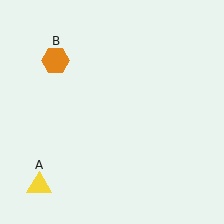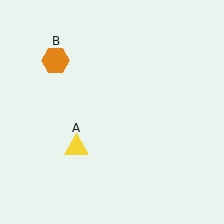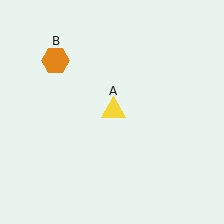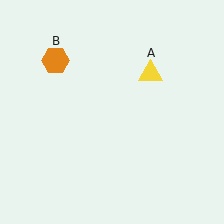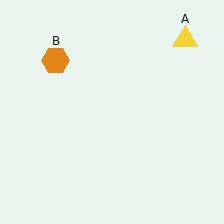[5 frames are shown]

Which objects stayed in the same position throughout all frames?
Orange hexagon (object B) remained stationary.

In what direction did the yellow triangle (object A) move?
The yellow triangle (object A) moved up and to the right.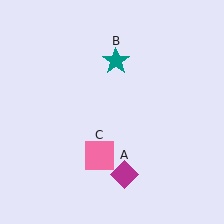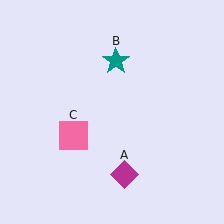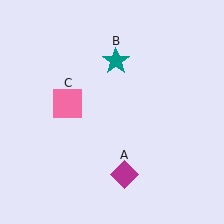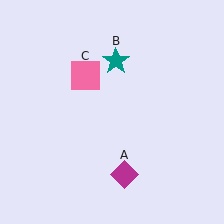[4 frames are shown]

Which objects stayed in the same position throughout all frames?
Magenta diamond (object A) and teal star (object B) remained stationary.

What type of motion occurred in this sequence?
The pink square (object C) rotated clockwise around the center of the scene.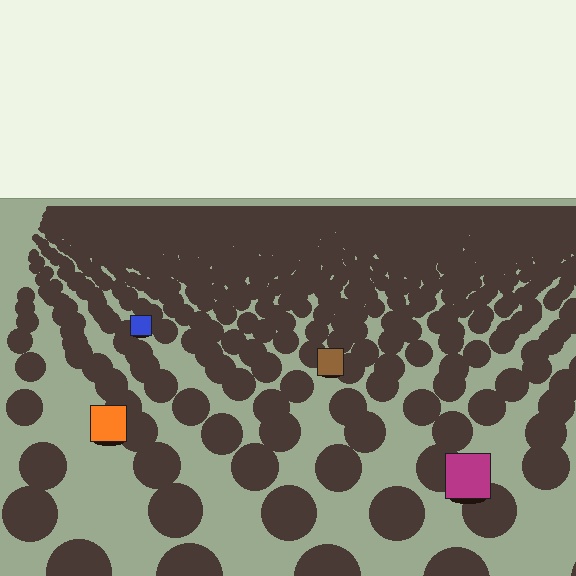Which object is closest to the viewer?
The magenta square is closest. The texture marks near it are larger and more spread out.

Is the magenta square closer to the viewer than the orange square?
Yes. The magenta square is closer — you can tell from the texture gradient: the ground texture is coarser near it.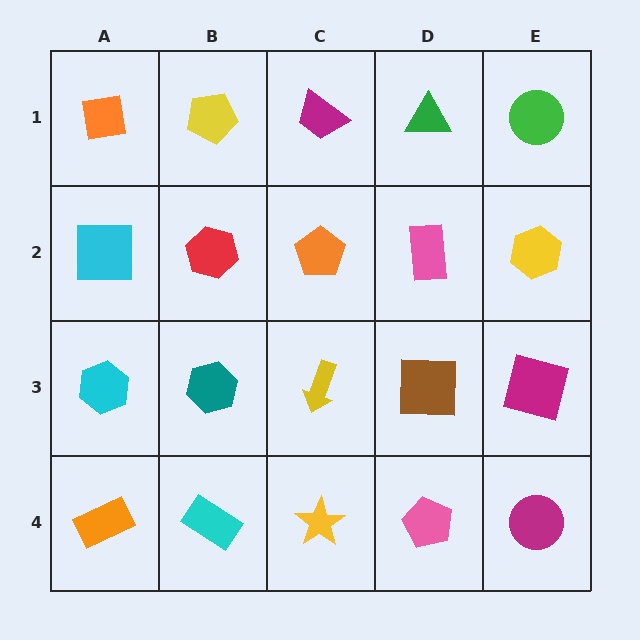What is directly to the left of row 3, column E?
A brown square.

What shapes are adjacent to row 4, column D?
A brown square (row 3, column D), a yellow star (row 4, column C), a magenta circle (row 4, column E).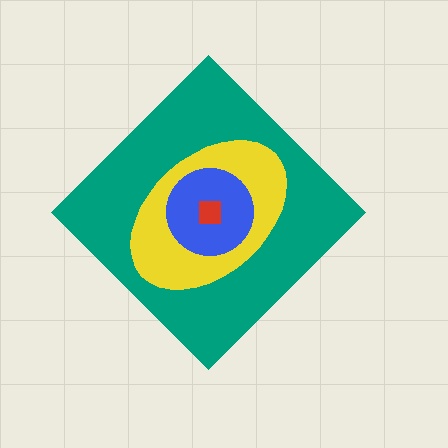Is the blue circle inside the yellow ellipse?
Yes.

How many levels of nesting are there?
4.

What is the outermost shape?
The teal diamond.